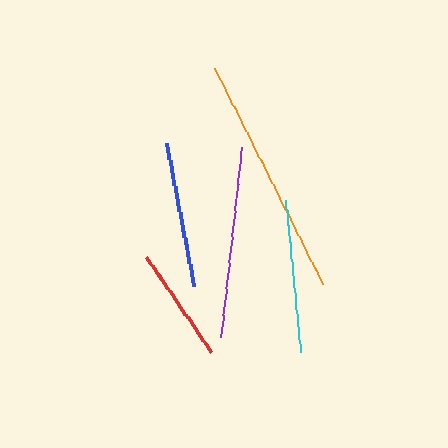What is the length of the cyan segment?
The cyan segment is approximately 153 pixels long.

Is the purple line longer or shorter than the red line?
The purple line is longer than the red line.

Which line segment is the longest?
The orange line is the longest at approximately 242 pixels.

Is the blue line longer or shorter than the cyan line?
The cyan line is longer than the blue line.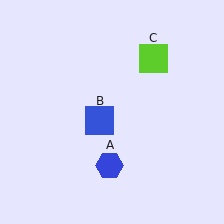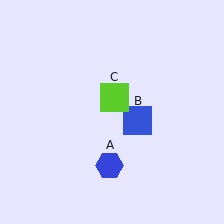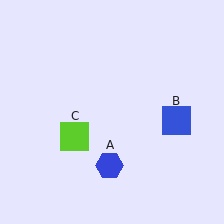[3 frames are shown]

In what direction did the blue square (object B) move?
The blue square (object B) moved right.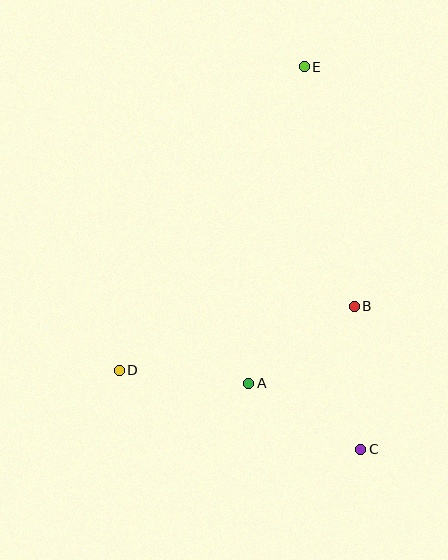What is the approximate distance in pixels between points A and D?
The distance between A and D is approximately 130 pixels.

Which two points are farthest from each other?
Points C and E are farthest from each other.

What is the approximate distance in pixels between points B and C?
The distance between B and C is approximately 143 pixels.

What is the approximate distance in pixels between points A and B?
The distance between A and B is approximately 130 pixels.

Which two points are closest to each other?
Points A and C are closest to each other.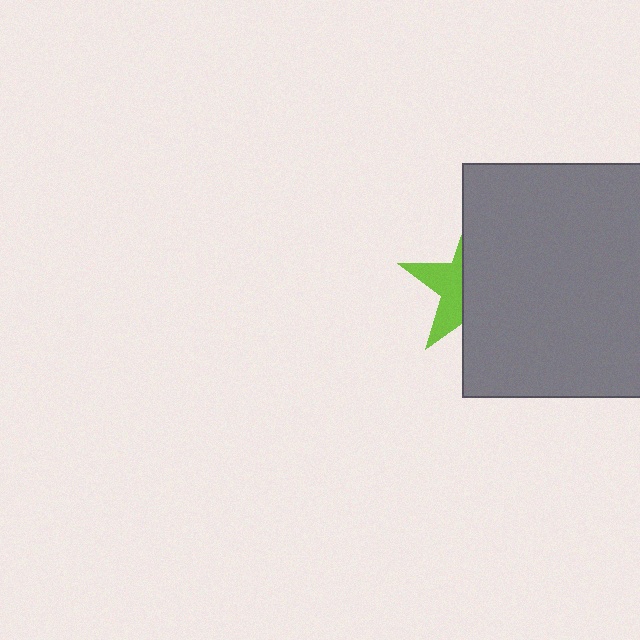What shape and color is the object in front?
The object in front is a gray square.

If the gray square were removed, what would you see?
You would see the complete lime star.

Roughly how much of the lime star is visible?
A small part of it is visible (roughly 37%).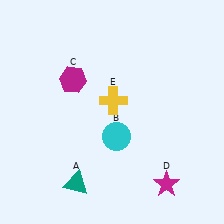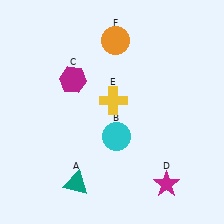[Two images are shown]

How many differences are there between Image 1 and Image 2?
There is 1 difference between the two images.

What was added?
An orange circle (F) was added in Image 2.